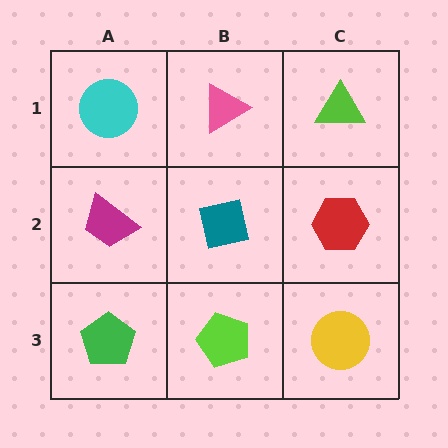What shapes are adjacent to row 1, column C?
A red hexagon (row 2, column C), a pink triangle (row 1, column B).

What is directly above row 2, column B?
A pink triangle.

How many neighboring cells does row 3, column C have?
2.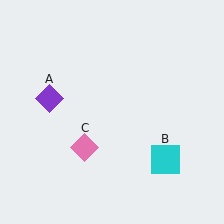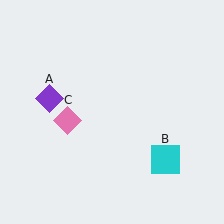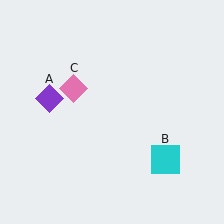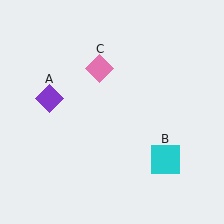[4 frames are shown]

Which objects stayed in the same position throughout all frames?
Purple diamond (object A) and cyan square (object B) remained stationary.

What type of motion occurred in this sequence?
The pink diamond (object C) rotated clockwise around the center of the scene.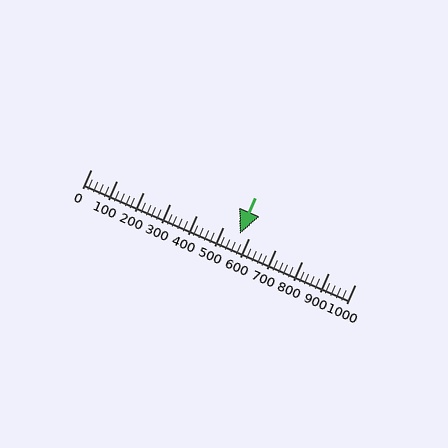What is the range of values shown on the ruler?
The ruler shows values from 0 to 1000.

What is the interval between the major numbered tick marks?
The major tick marks are spaced 100 units apart.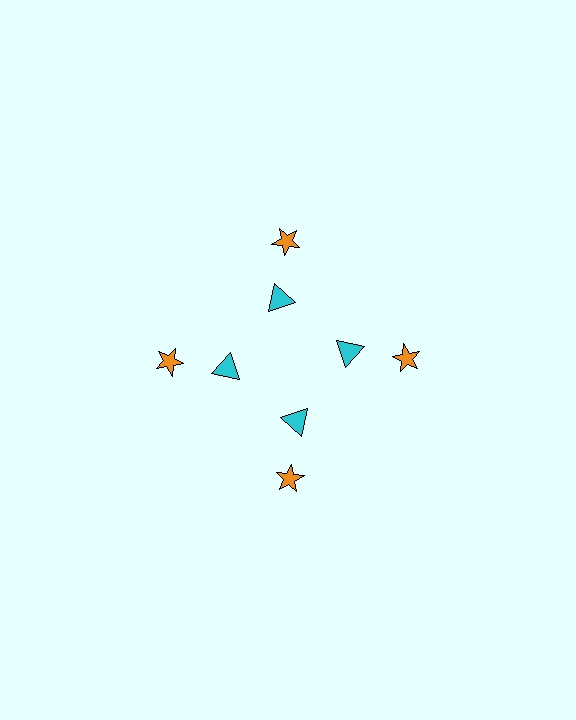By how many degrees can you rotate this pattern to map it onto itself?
The pattern maps onto itself every 90 degrees of rotation.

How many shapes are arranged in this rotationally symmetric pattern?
There are 8 shapes, arranged in 4 groups of 2.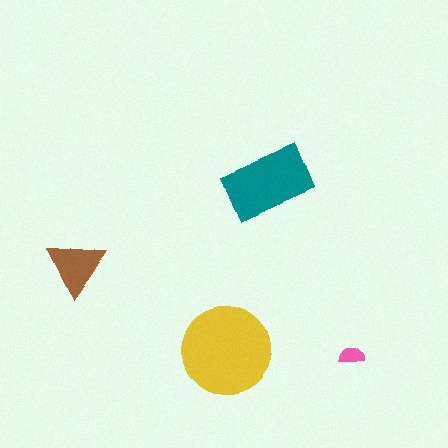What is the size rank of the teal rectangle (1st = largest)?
2nd.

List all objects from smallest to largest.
The pink semicircle, the brown triangle, the teal rectangle, the yellow circle.